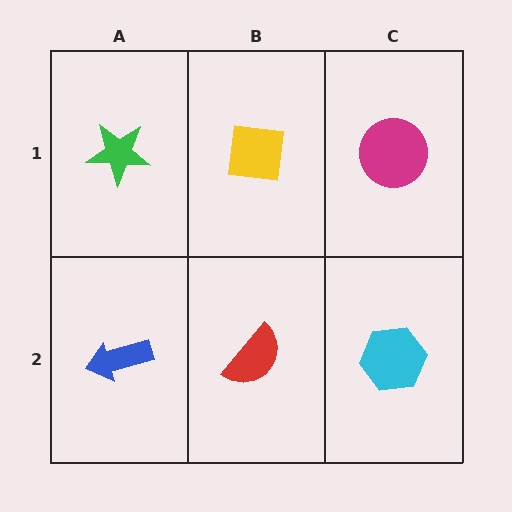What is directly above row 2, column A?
A green star.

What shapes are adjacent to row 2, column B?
A yellow square (row 1, column B), a blue arrow (row 2, column A), a cyan hexagon (row 2, column C).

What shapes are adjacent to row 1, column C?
A cyan hexagon (row 2, column C), a yellow square (row 1, column B).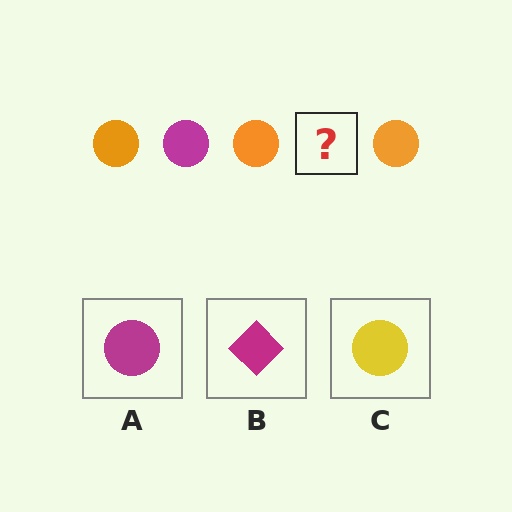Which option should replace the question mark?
Option A.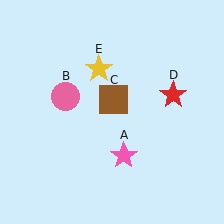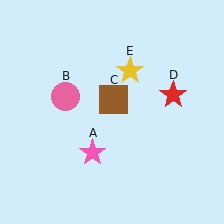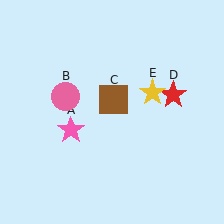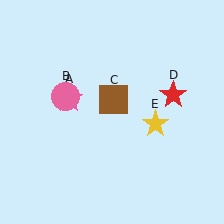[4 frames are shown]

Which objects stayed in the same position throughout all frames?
Pink circle (object B) and brown square (object C) and red star (object D) remained stationary.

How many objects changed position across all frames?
2 objects changed position: pink star (object A), yellow star (object E).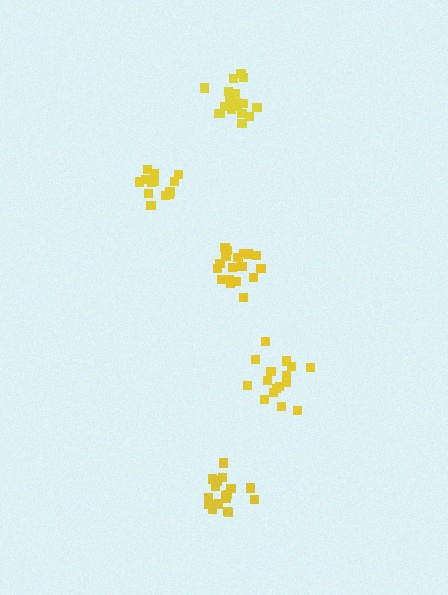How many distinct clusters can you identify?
There are 5 distinct clusters.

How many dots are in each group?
Group 1: 18 dots, Group 2: 16 dots, Group 3: 18 dots, Group 4: 19 dots, Group 5: 14 dots (85 total).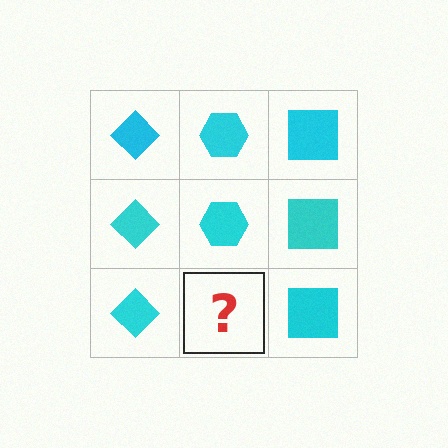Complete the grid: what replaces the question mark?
The question mark should be replaced with a cyan hexagon.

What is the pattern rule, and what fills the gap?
The rule is that each column has a consistent shape. The gap should be filled with a cyan hexagon.